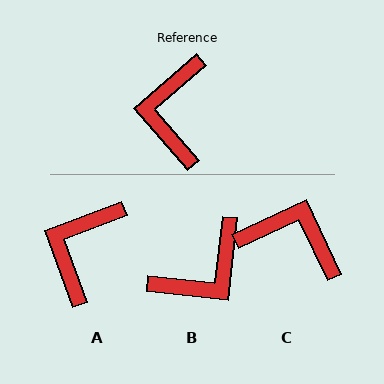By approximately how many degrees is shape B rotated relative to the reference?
Approximately 133 degrees counter-clockwise.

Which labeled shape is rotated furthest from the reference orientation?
B, about 133 degrees away.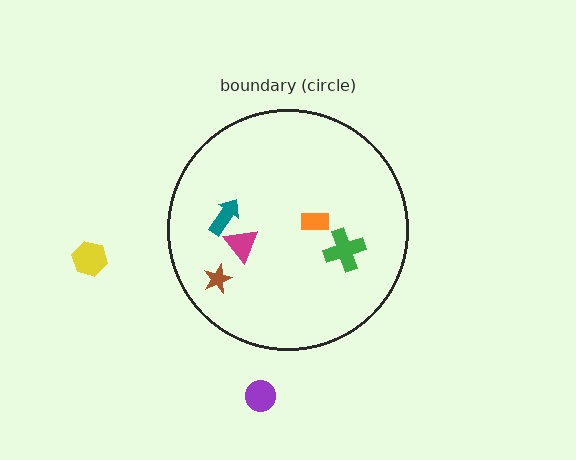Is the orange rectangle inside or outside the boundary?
Inside.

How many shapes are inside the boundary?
5 inside, 2 outside.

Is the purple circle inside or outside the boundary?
Outside.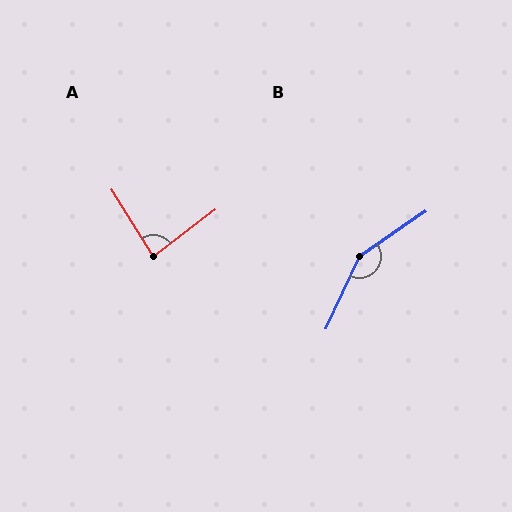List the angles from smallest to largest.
A (85°), B (149°).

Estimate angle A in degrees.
Approximately 85 degrees.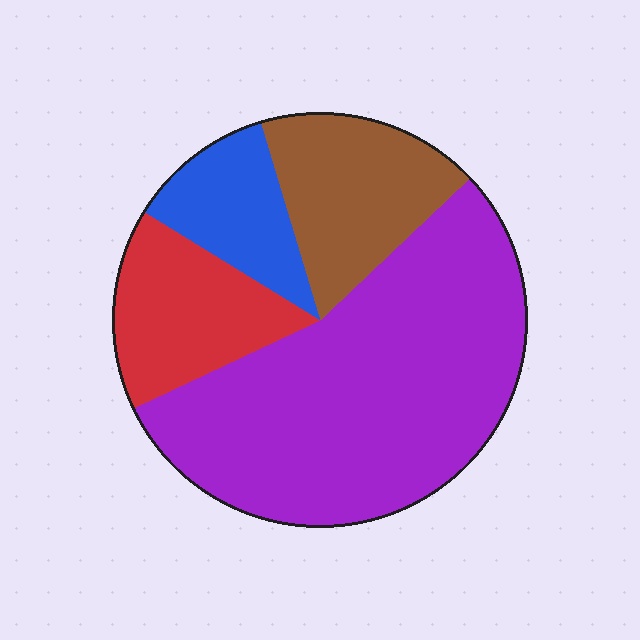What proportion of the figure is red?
Red takes up less than a sixth of the figure.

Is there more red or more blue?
Red.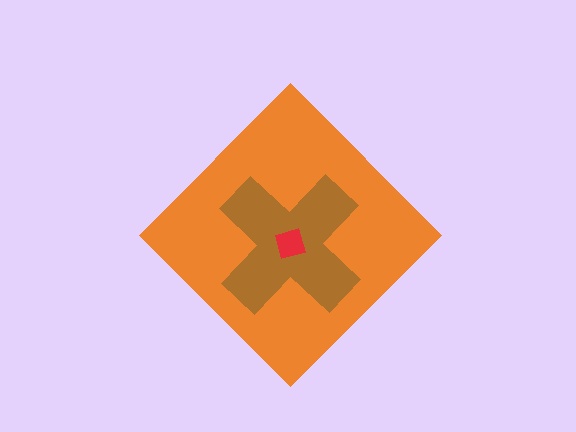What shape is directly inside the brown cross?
The red square.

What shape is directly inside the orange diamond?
The brown cross.